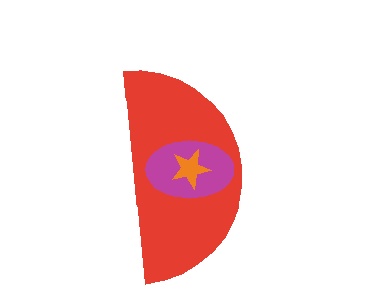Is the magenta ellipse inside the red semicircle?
Yes.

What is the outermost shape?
The red semicircle.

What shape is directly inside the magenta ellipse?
The orange star.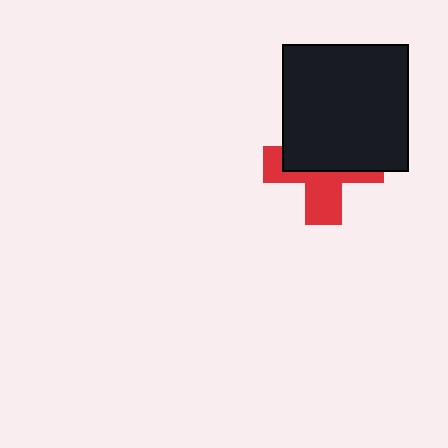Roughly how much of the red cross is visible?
About half of it is visible (roughly 45%).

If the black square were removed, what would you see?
You would see the complete red cross.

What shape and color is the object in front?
The object in front is a black square.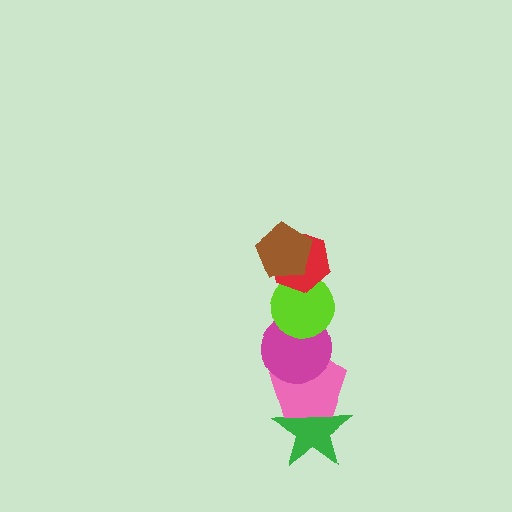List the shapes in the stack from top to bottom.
From top to bottom: the brown pentagon, the red hexagon, the lime circle, the magenta circle, the pink pentagon, the green star.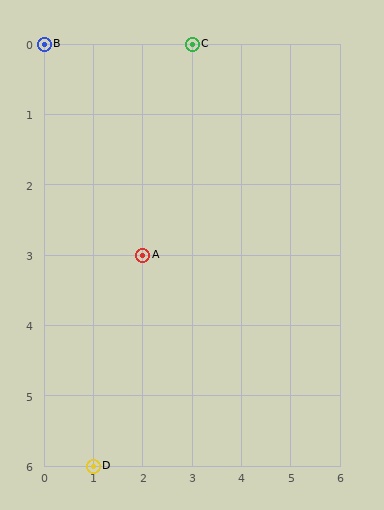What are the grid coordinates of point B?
Point B is at grid coordinates (0, 0).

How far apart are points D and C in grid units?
Points D and C are 2 columns and 6 rows apart (about 6.3 grid units diagonally).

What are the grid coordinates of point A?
Point A is at grid coordinates (2, 3).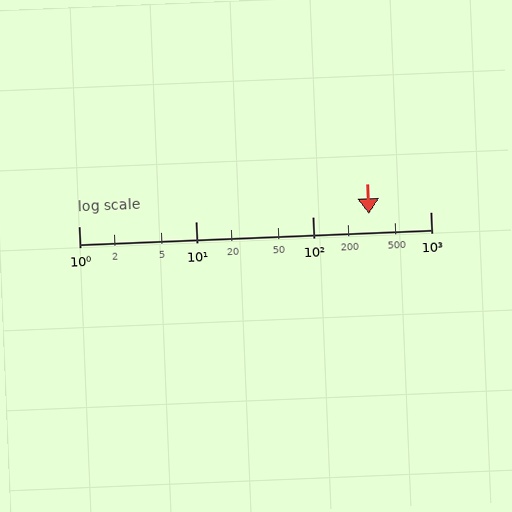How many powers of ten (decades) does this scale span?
The scale spans 3 decades, from 1 to 1000.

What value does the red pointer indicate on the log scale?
The pointer indicates approximately 300.